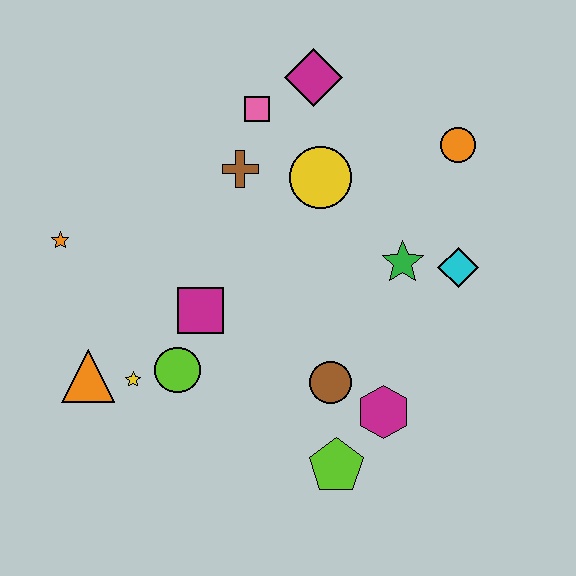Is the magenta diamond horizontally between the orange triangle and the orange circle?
Yes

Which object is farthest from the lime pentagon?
The magenta diamond is farthest from the lime pentagon.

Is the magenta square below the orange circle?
Yes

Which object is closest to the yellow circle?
The brown cross is closest to the yellow circle.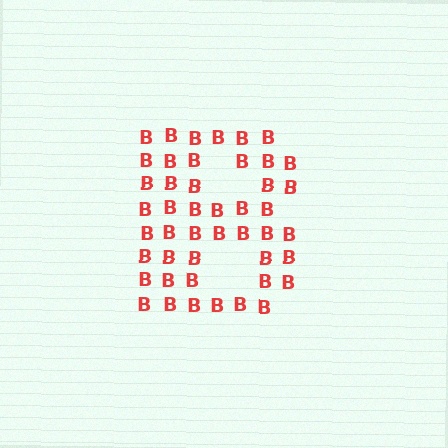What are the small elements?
The small elements are letter B's.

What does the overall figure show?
The overall figure shows the letter B.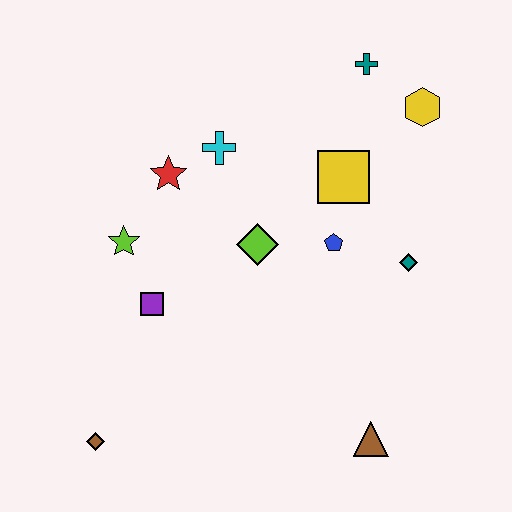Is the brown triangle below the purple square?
Yes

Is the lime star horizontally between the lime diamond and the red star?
No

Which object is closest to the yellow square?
The blue pentagon is closest to the yellow square.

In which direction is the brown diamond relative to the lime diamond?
The brown diamond is below the lime diamond.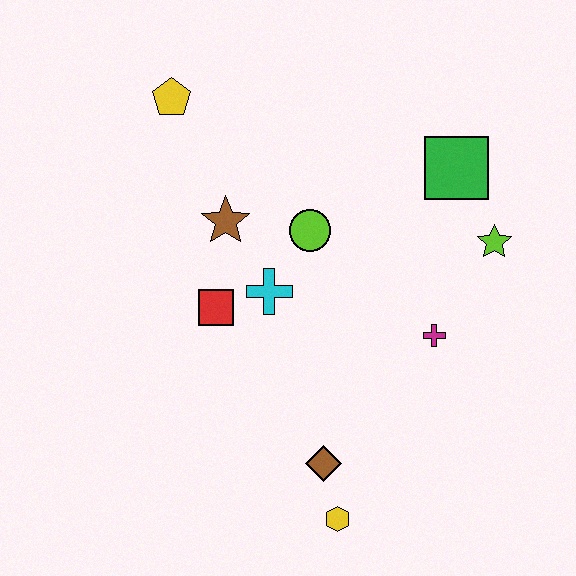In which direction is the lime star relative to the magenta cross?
The lime star is above the magenta cross.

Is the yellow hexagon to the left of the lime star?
Yes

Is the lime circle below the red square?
No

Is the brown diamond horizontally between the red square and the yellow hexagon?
Yes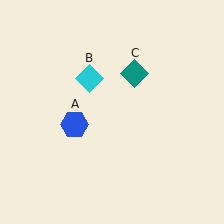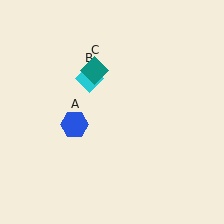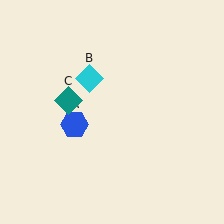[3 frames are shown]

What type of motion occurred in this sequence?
The teal diamond (object C) rotated counterclockwise around the center of the scene.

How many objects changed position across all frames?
1 object changed position: teal diamond (object C).